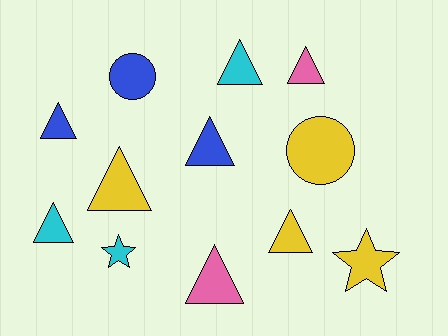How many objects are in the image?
There are 12 objects.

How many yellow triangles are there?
There are 2 yellow triangles.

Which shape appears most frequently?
Triangle, with 8 objects.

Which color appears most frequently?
Yellow, with 4 objects.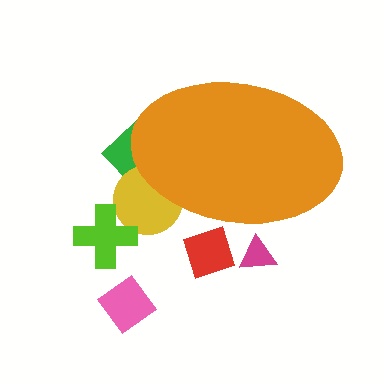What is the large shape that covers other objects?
An orange ellipse.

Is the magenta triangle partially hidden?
Yes, the magenta triangle is partially hidden behind the orange ellipse.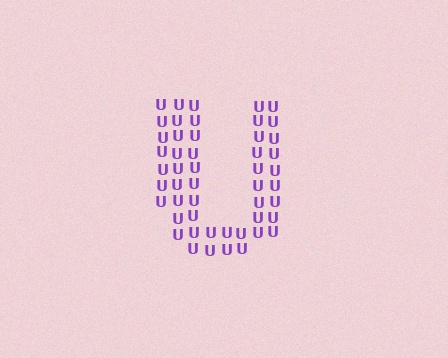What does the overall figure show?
The overall figure shows the letter U.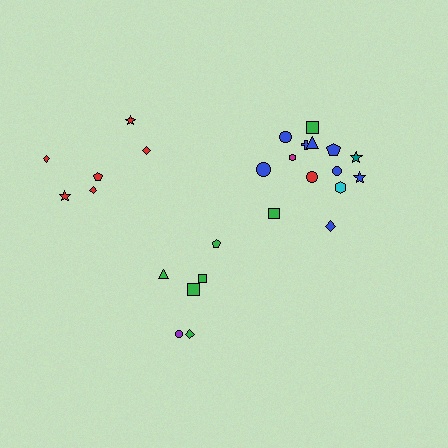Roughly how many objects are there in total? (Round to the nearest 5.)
Roughly 25 objects in total.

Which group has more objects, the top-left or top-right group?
The top-right group.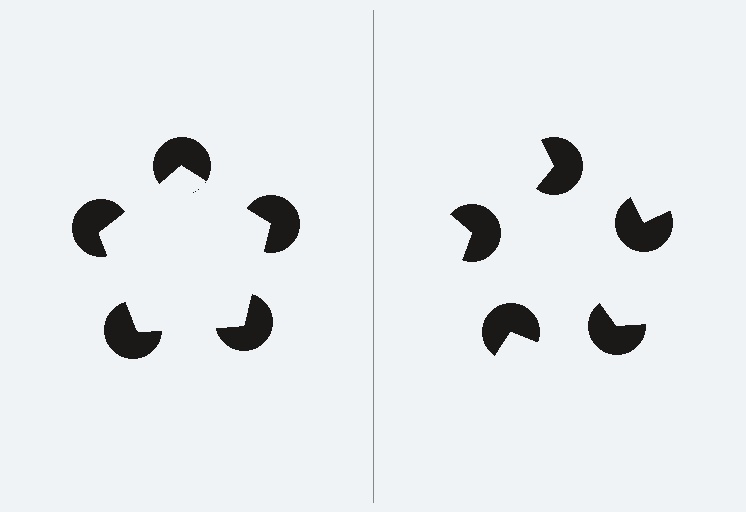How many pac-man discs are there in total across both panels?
10 — 5 on each side.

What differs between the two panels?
The pac-man discs are positioned identically on both sides; only the wedge orientations differ. On the left they align to a pentagon; on the right they are misaligned.